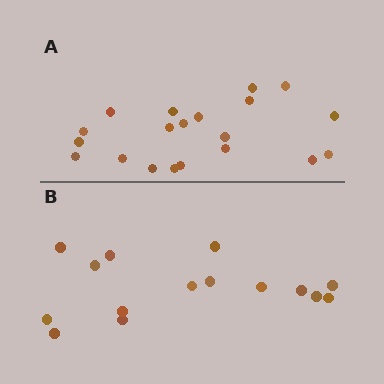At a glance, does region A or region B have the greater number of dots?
Region A (the top region) has more dots.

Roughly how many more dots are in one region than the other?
Region A has about 5 more dots than region B.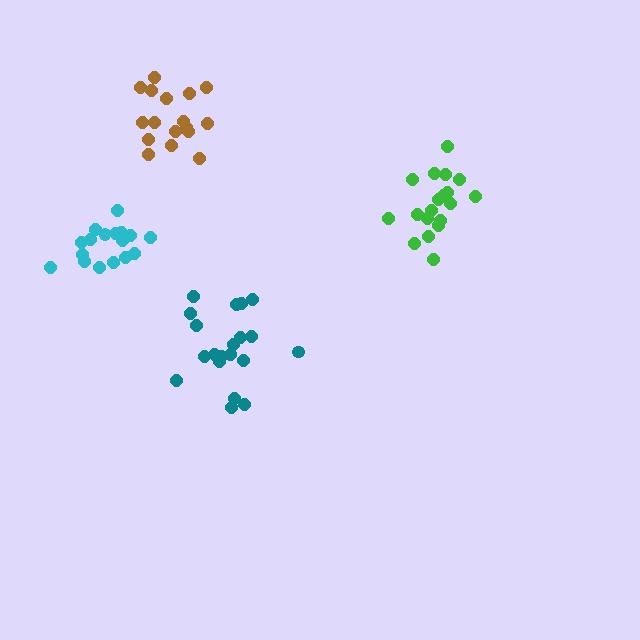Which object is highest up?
The brown cluster is topmost.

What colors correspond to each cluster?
The clusters are colored: teal, green, cyan, brown.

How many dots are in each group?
Group 1: 20 dots, Group 2: 19 dots, Group 3: 17 dots, Group 4: 17 dots (73 total).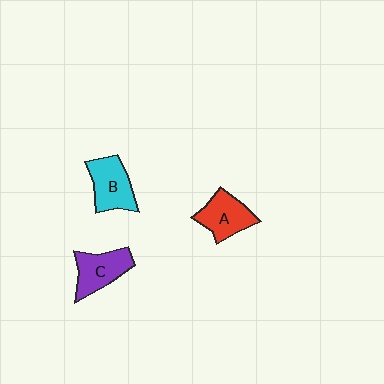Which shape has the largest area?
Shape B (cyan).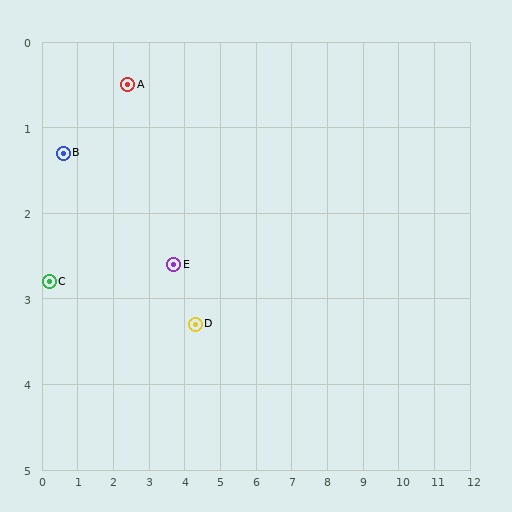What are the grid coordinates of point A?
Point A is at approximately (2.4, 0.5).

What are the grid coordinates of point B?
Point B is at approximately (0.6, 1.3).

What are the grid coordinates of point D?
Point D is at approximately (4.3, 3.3).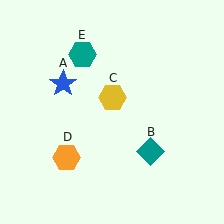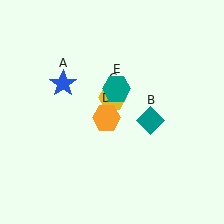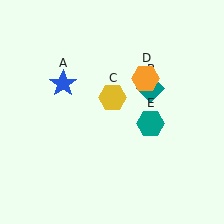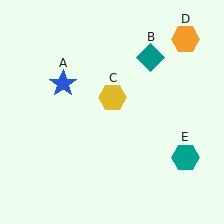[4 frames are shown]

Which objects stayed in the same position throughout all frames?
Blue star (object A) and yellow hexagon (object C) remained stationary.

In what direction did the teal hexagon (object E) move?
The teal hexagon (object E) moved down and to the right.